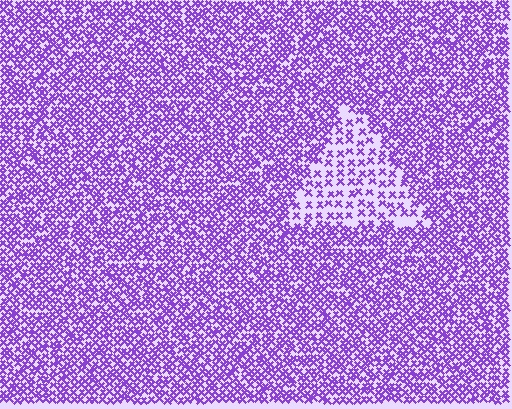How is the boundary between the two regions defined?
The boundary is defined by a change in element density (approximately 2.2x ratio). All elements are the same color, size, and shape.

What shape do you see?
I see a triangle.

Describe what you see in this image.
The image contains small purple elements arranged at two different densities. A triangle-shaped region is visible where the elements are less densely packed than the surrounding area.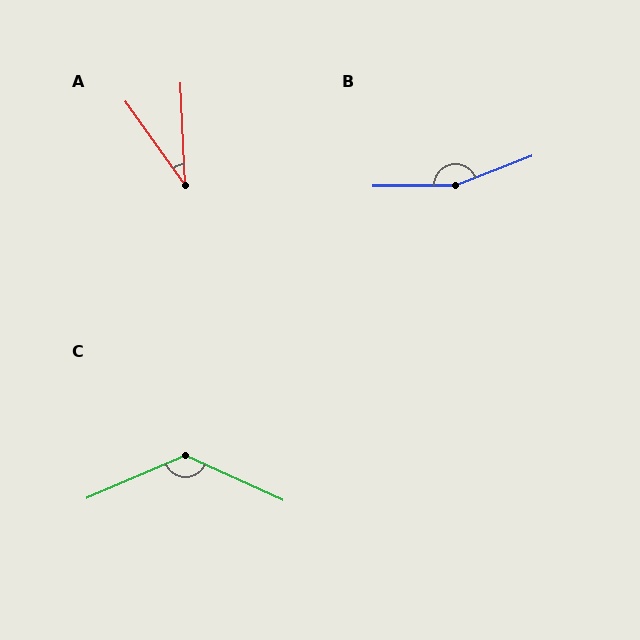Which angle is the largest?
B, at approximately 159 degrees.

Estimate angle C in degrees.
Approximately 132 degrees.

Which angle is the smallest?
A, at approximately 33 degrees.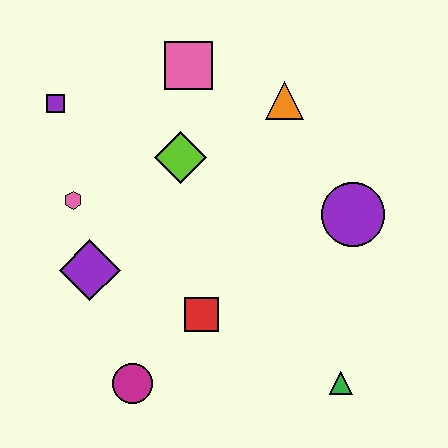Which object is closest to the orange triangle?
The pink square is closest to the orange triangle.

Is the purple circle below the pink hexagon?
Yes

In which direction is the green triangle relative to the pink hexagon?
The green triangle is to the right of the pink hexagon.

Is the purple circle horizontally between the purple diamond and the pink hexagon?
No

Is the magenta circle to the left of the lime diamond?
Yes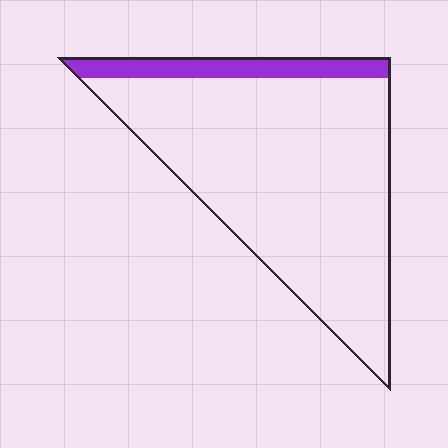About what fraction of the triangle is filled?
About one eighth (1/8).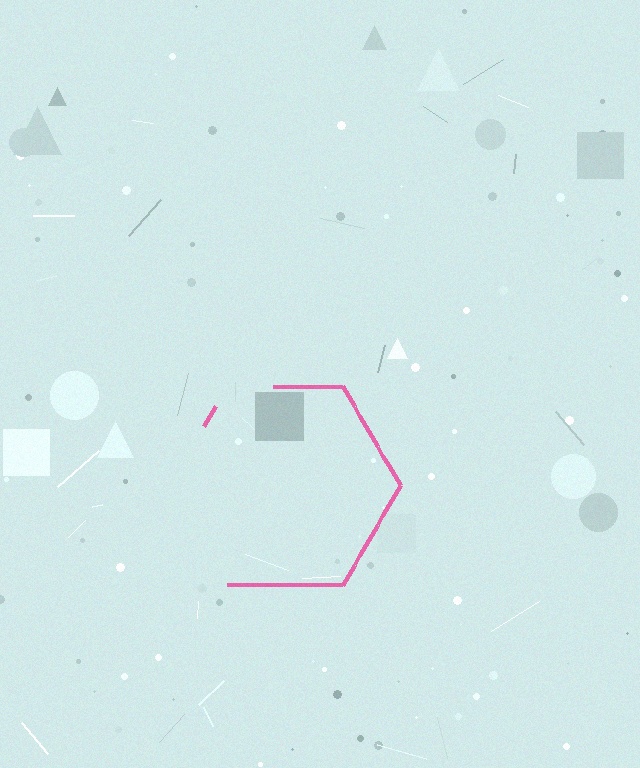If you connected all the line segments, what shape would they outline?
They would outline a hexagon.